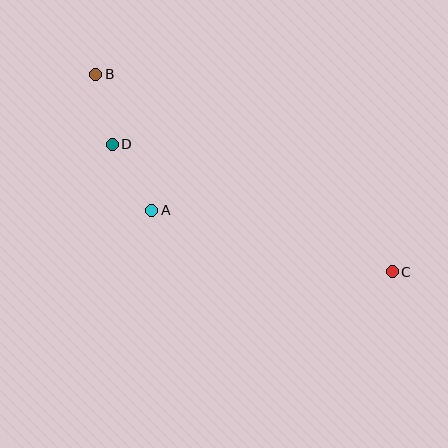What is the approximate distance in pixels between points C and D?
The distance between C and D is approximately 307 pixels.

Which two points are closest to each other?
Points B and D are closest to each other.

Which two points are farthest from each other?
Points B and C are farthest from each other.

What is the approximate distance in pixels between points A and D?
The distance between A and D is approximately 77 pixels.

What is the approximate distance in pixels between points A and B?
The distance between A and B is approximately 147 pixels.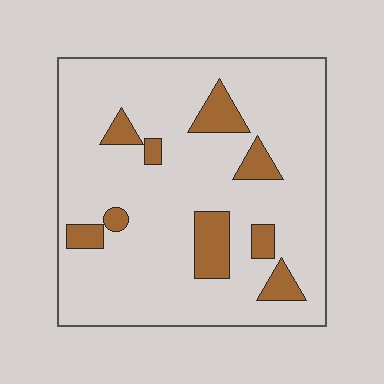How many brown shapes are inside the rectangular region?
9.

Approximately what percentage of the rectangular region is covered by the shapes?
Approximately 15%.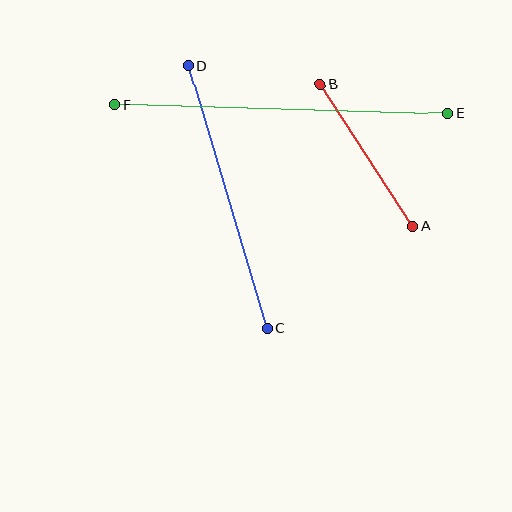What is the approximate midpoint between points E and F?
The midpoint is at approximately (281, 110) pixels.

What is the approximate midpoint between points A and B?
The midpoint is at approximately (366, 155) pixels.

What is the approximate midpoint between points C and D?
The midpoint is at approximately (228, 197) pixels.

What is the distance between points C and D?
The distance is approximately 274 pixels.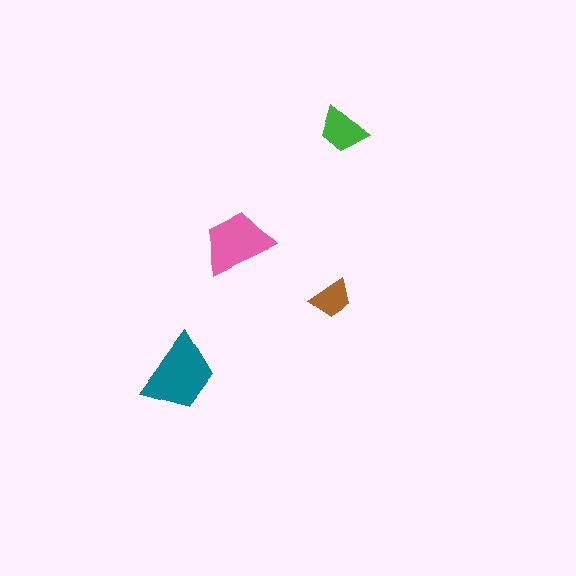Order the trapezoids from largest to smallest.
the teal one, the pink one, the green one, the brown one.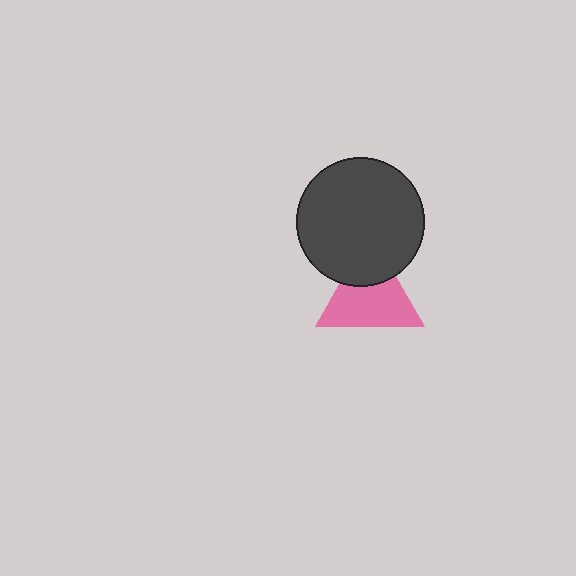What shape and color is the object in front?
The object in front is a dark gray circle.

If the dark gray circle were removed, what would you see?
You would see the complete pink triangle.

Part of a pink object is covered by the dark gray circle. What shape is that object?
It is a triangle.